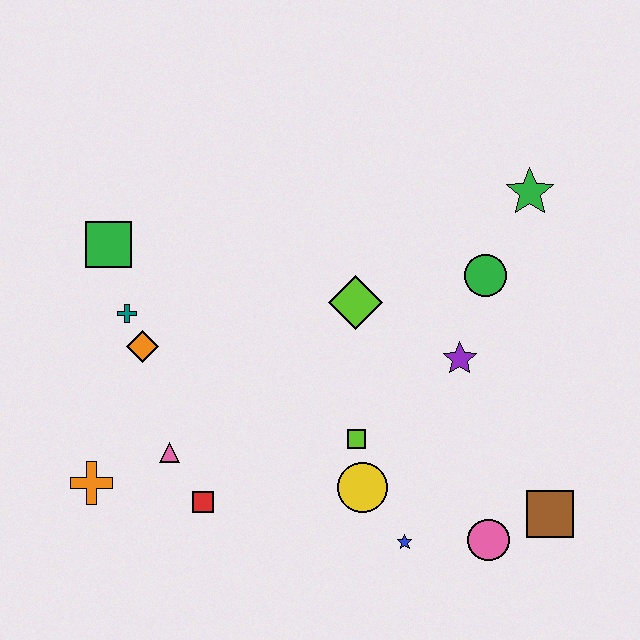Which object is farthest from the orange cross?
The green star is farthest from the orange cross.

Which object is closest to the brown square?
The pink circle is closest to the brown square.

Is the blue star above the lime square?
No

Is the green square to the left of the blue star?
Yes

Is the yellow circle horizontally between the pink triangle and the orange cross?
No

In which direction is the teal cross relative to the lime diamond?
The teal cross is to the left of the lime diamond.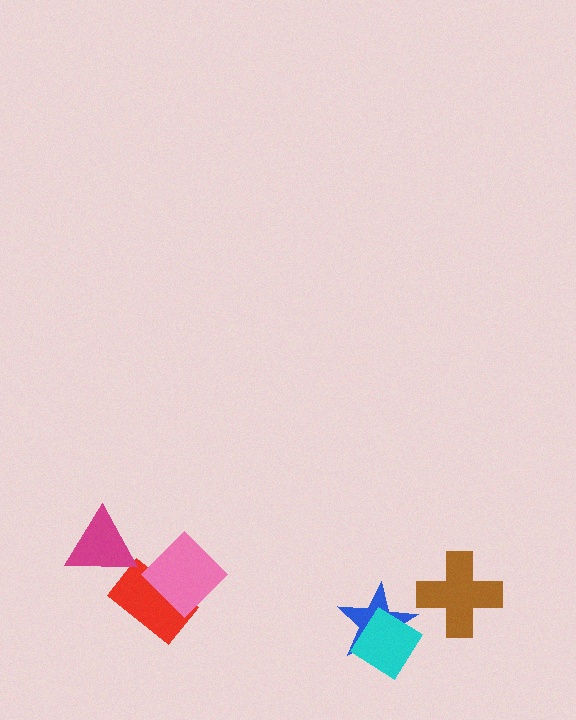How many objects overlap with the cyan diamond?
1 object overlaps with the cyan diamond.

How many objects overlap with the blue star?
1 object overlaps with the blue star.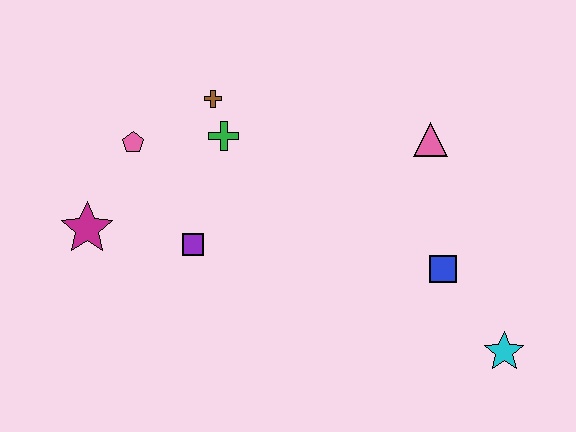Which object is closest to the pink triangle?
The blue square is closest to the pink triangle.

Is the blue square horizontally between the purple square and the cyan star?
Yes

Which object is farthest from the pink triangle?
The magenta star is farthest from the pink triangle.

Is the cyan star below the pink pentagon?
Yes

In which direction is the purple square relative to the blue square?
The purple square is to the left of the blue square.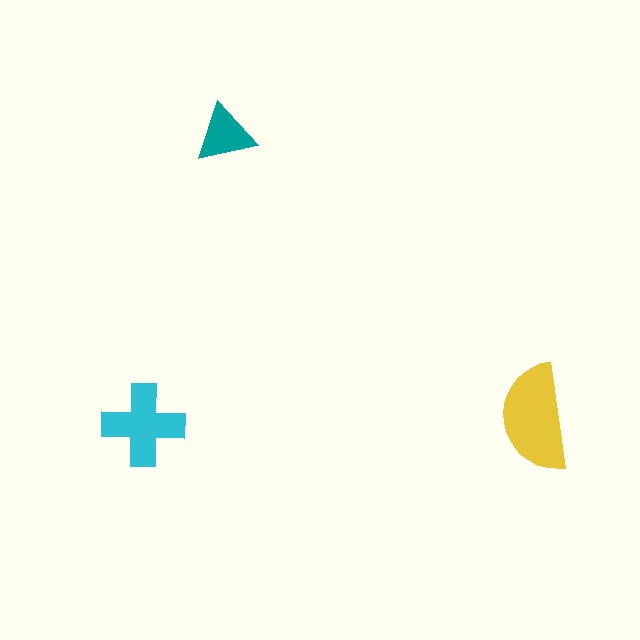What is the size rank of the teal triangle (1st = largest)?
3rd.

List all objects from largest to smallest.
The yellow semicircle, the cyan cross, the teal triangle.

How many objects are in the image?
There are 3 objects in the image.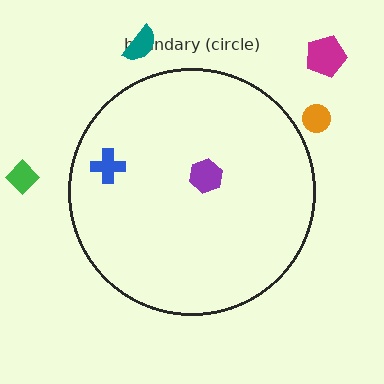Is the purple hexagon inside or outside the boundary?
Inside.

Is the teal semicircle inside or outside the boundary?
Outside.